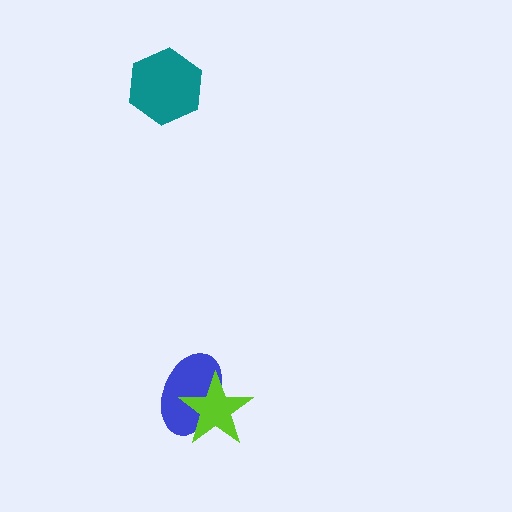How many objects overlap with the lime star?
1 object overlaps with the lime star.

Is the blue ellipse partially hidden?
Yes, it is partially covered by another shape.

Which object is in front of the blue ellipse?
The lime star is in front of the blue ellipse.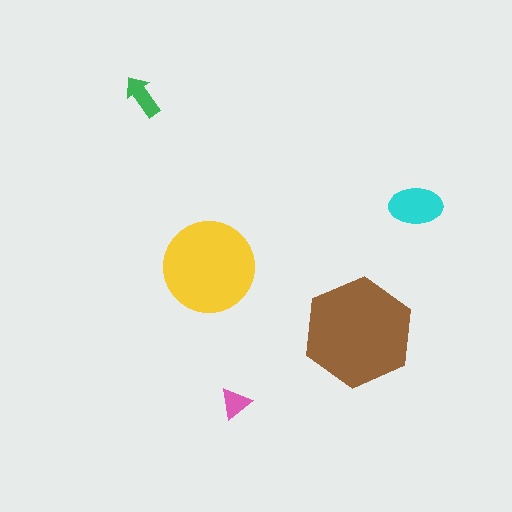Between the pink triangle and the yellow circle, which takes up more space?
The yellow circle.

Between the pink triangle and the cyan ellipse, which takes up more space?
The cyan ellipse.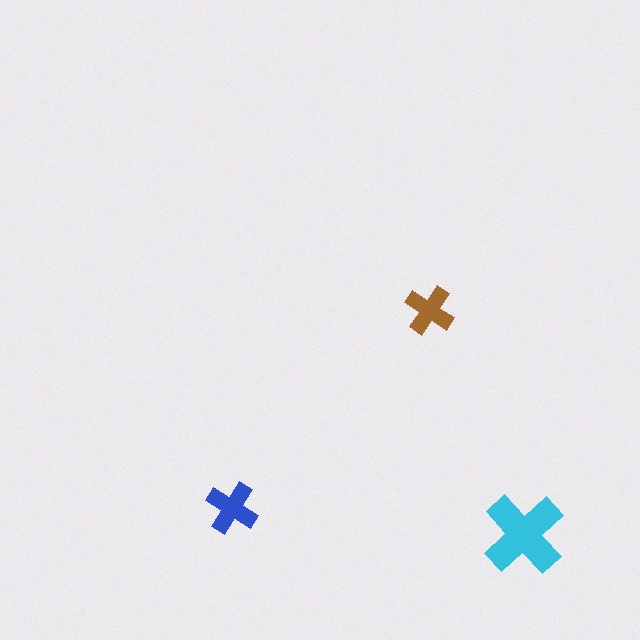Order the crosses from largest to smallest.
the cyan one, the blue one, the brown one.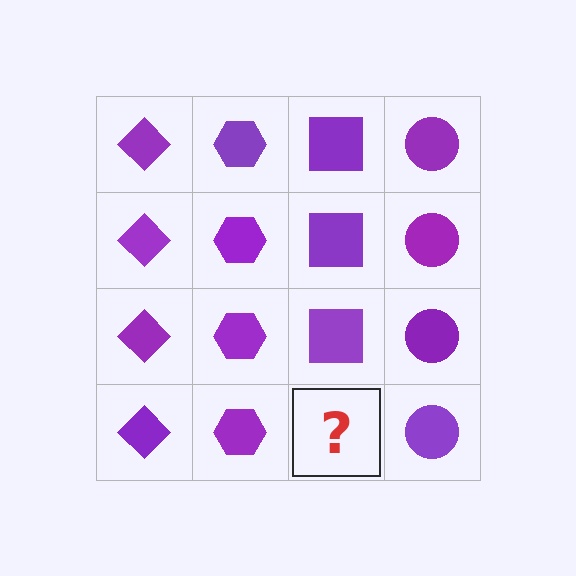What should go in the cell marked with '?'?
The missing cell should contain a purple square.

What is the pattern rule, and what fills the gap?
The rule is that each column has a consistent shape. The gap should be filled with a purple square.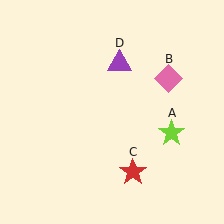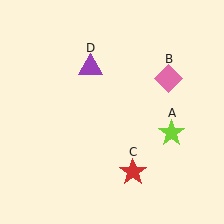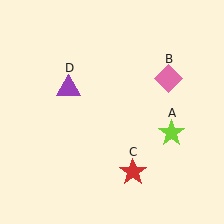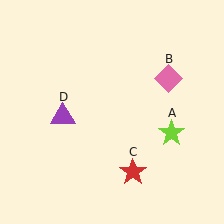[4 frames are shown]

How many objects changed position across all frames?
1 object changed position: purple triangle (object D).